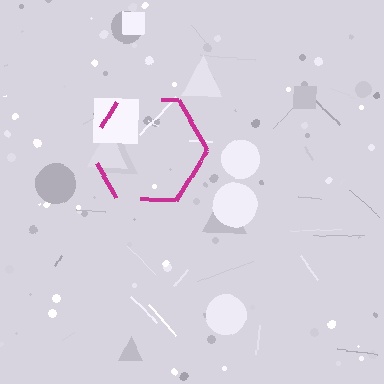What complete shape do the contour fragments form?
The contour fragments form a hexagon.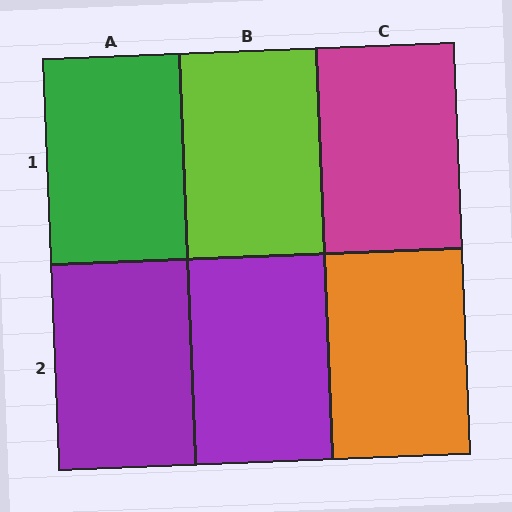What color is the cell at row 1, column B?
Lime.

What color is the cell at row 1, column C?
Magenta.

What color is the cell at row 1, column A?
Green.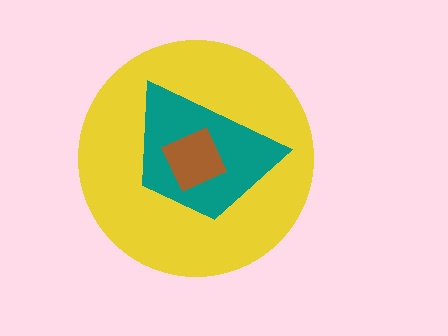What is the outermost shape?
The yellow circle.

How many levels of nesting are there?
3.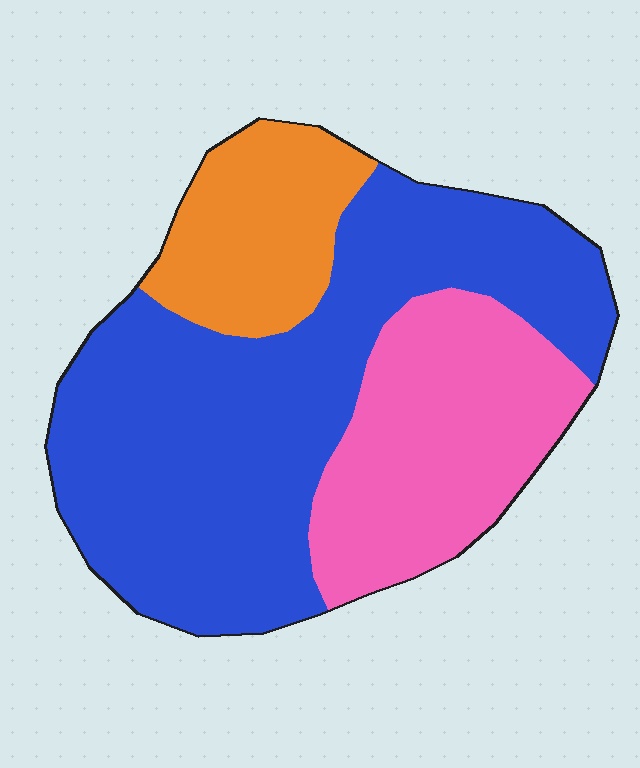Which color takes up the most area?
Blue, at roughly 55%.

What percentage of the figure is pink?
Pink covers roughly 25% of the figure.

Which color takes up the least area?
Orange, at roughly 15%.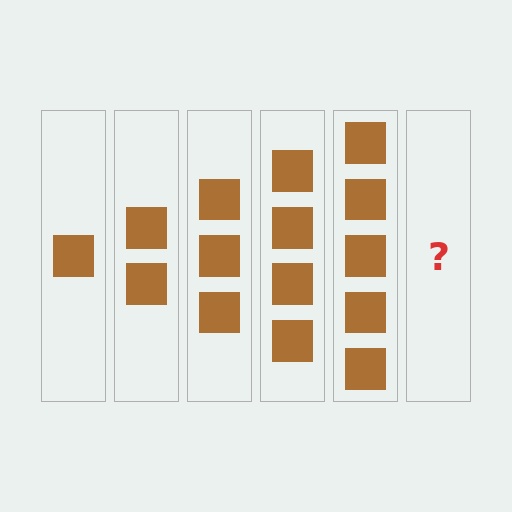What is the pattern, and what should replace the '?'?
The pattern is that each step adds one more square. The '?' should be 6 squares.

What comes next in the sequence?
The next element should be 6 squares.